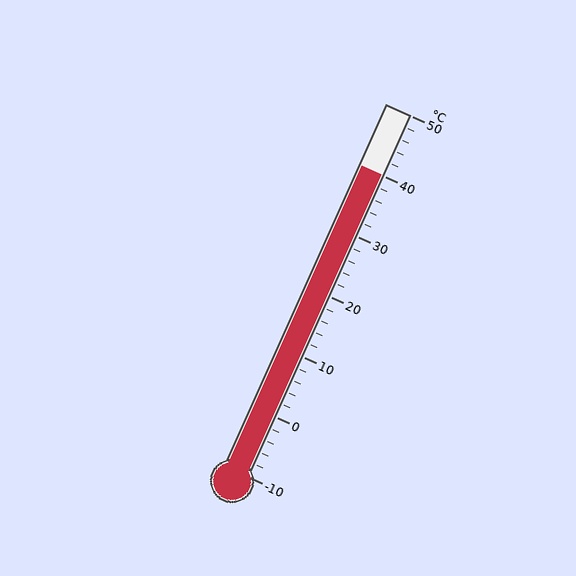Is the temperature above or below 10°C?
The temperature is above 10°C.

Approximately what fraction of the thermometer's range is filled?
The thermometer is filled to approximately 85% of its range.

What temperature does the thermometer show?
The thermometer shows approximately 40°C.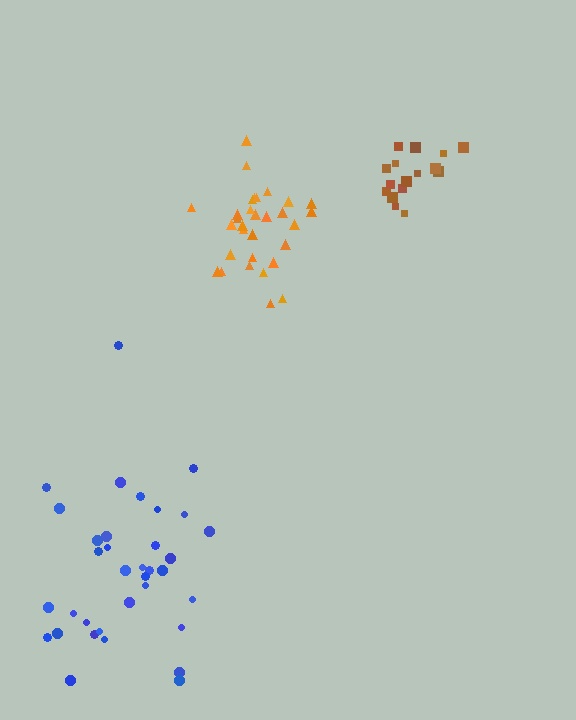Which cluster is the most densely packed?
Brown.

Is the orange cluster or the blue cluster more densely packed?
Orange.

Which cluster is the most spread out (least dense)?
Blue.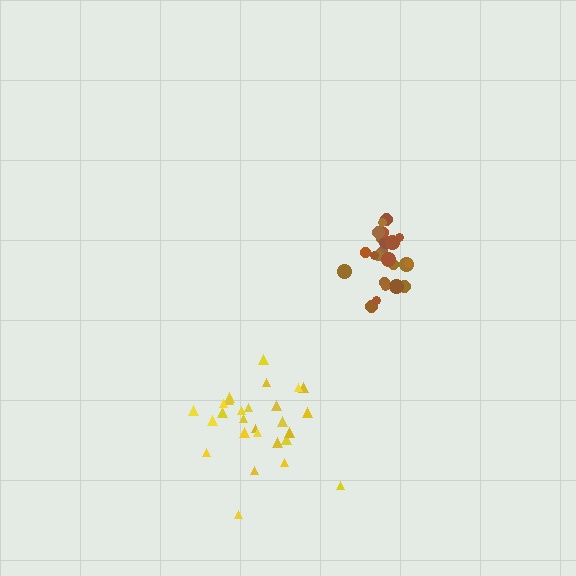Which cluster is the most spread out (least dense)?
Yellow.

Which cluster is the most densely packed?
Brown.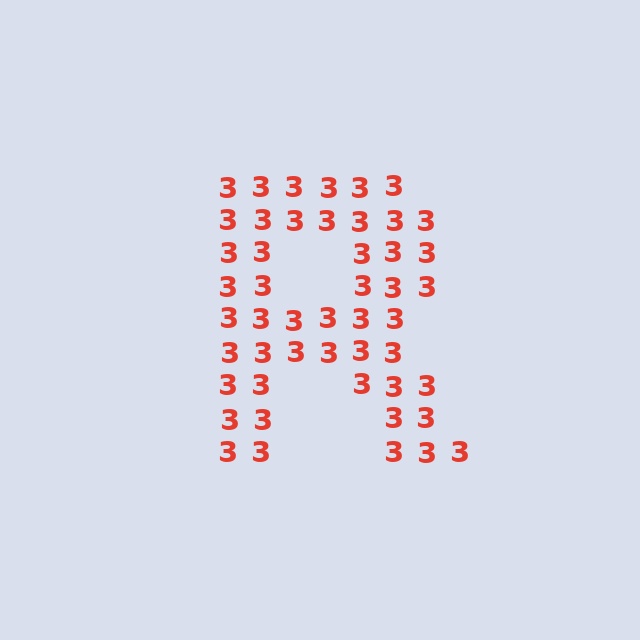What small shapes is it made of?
It is made of small digit 3's.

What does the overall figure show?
The overall figure shows the letter R.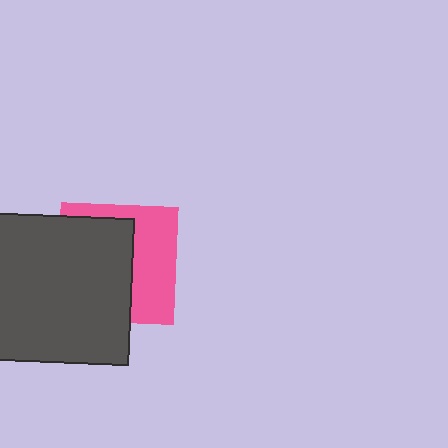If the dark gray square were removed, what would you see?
You would see the complete pink square.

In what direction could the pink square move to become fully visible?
The pink square could move right. That would shift it out from behind the dark gray square entirely.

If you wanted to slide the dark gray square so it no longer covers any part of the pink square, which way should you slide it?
Slide it left — that is the most direct way to separate the two shapes.